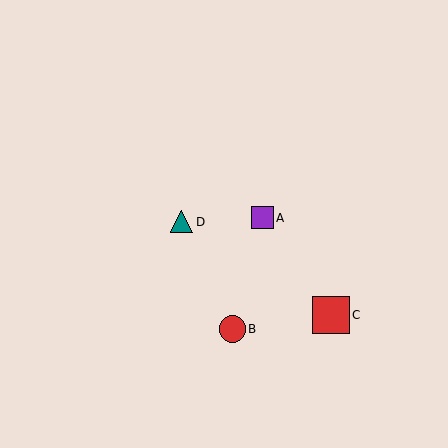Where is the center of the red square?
The center of the red square is at (331, 315).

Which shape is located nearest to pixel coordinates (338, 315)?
The red square (labeled C) at (331, 315) is nearest to that location.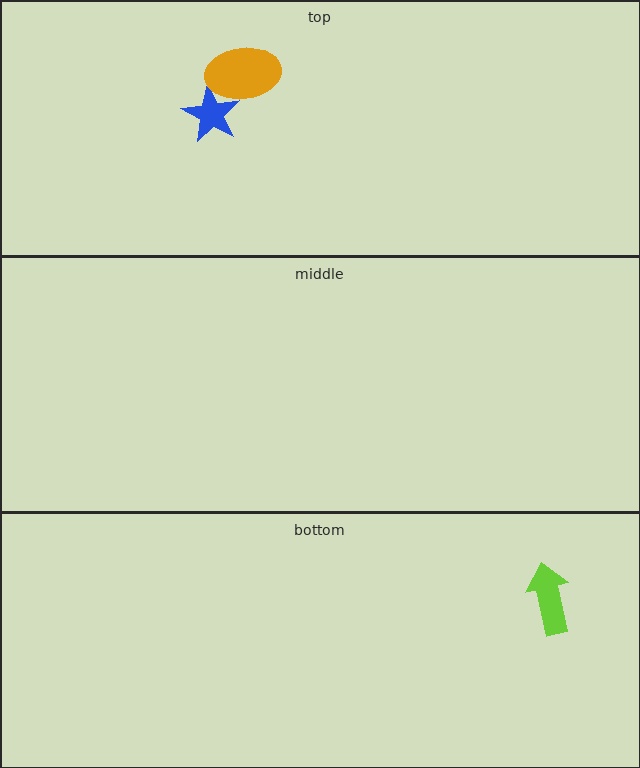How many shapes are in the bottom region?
1.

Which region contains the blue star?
The top region.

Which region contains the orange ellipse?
The top region.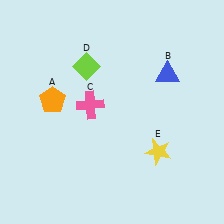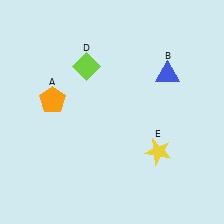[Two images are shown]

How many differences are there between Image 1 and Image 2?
There is 1 difference between the two images.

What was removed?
The pink cross (C) was removed in Image 2.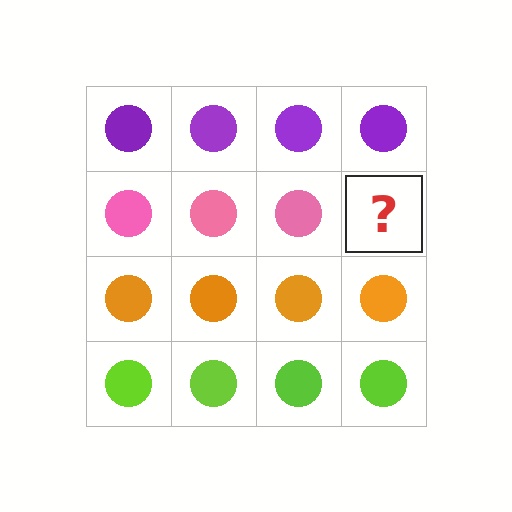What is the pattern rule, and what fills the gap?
The rule is that each row has a consistent color. The gap should be filled with a pink circle.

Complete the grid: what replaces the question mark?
The question mark should be replaced with a pink circle.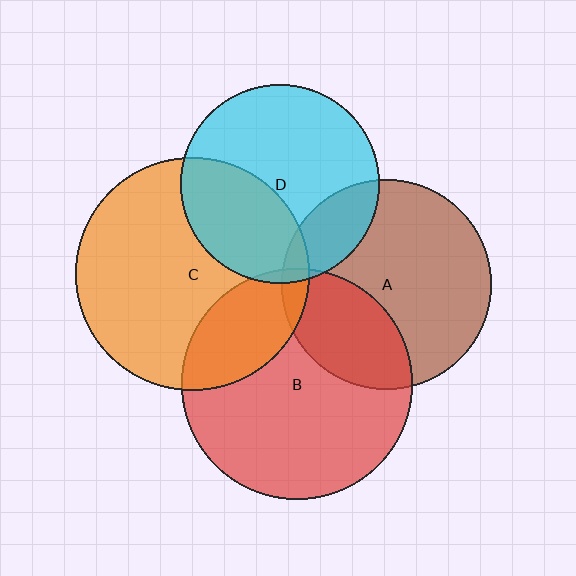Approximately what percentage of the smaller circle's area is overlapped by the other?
Approximately 5%.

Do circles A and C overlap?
Yes.